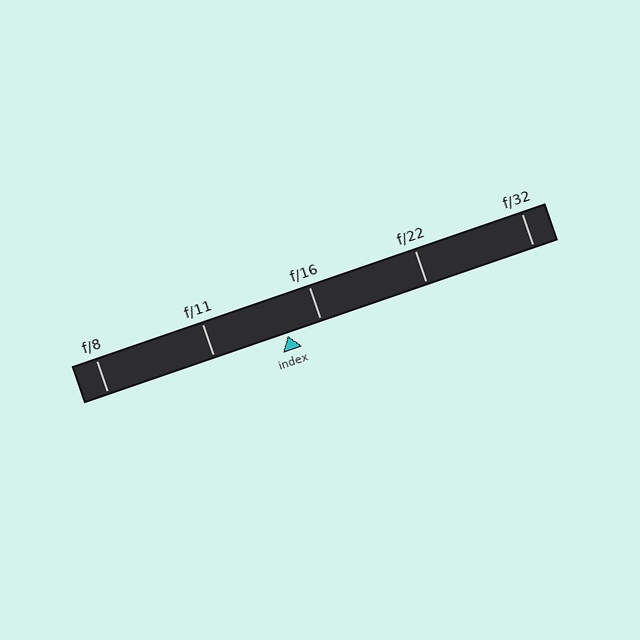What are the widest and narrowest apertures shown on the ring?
The widest aperture shown is f/8 and the narrowest is f/32.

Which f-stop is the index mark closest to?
The index mark is closest to f/16.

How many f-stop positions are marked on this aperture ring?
There are 5 f-stop positions marked.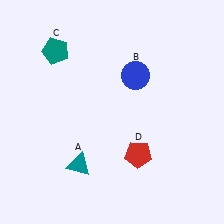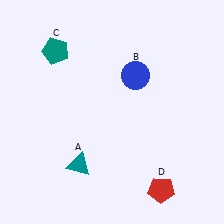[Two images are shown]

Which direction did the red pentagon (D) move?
The red pentagon (D) moved down.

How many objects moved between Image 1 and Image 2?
1 object moved between the two images.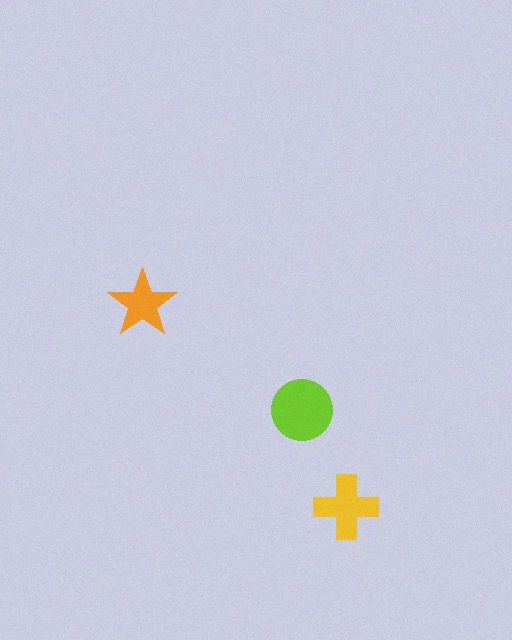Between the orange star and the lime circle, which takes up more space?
The lime circle.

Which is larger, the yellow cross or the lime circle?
The lime circle.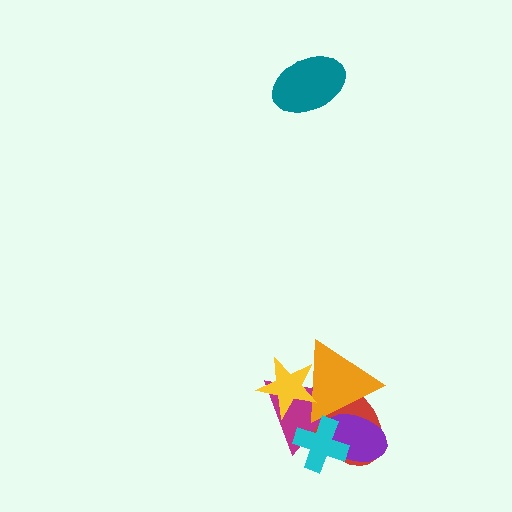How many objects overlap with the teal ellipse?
0 objects overlap with the teal ellipse.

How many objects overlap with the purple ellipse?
4 objects overlap with the purple ellipse.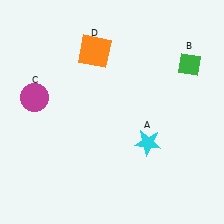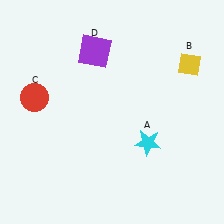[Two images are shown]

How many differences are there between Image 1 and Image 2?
There are 3 differences between the two images.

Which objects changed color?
B changed from green to yellow. C changed from magenta to red. D changed from orange to purple.